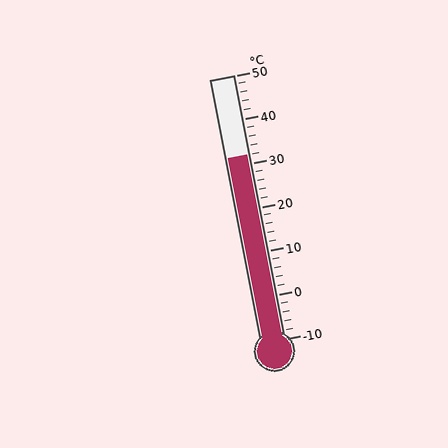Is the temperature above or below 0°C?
The temperature is above 0°C.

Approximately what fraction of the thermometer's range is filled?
The thermometer is filled to approximately 70% of its range.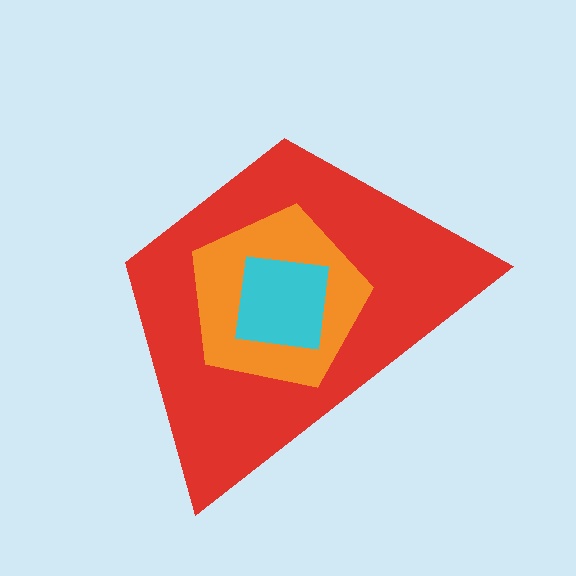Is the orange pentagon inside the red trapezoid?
Yes.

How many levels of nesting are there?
3.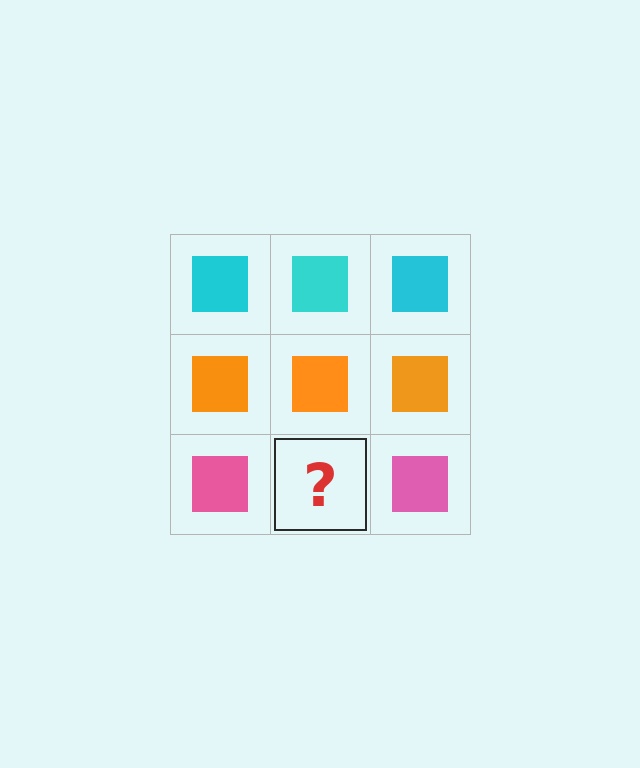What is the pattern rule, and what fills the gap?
The rule is that each row has a consistent color. The gap should be filled with a pink square.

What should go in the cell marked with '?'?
The missing cell should contain a pink square.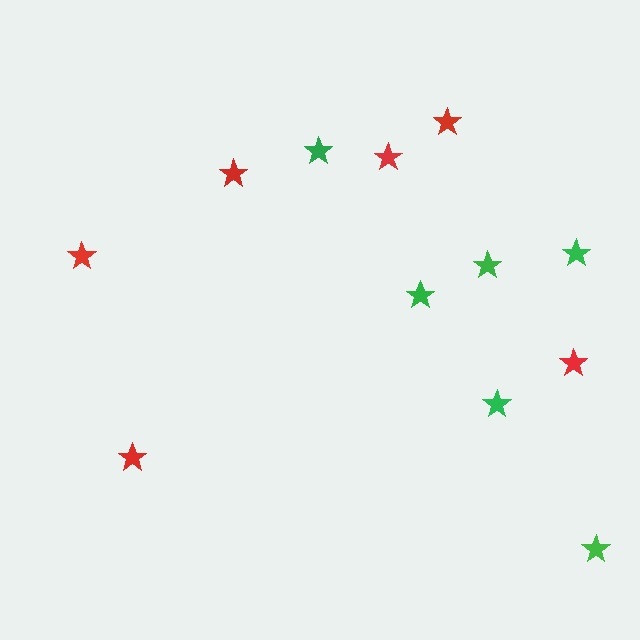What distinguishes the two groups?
There are 2 groups: one group of red stars (6) and one group of green stars (6).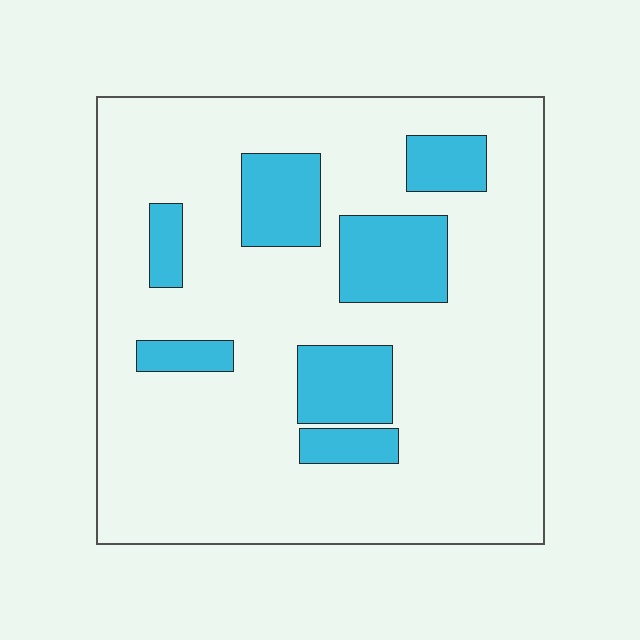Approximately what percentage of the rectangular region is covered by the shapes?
Approximately 20%.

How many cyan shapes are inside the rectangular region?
7.